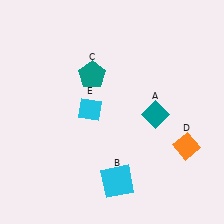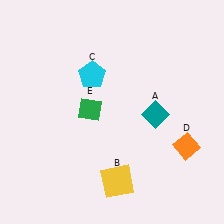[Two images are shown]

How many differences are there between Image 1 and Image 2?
There are 3 differences between the two images.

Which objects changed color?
B changed from cyan to yellow. C changed from teal to cyan. E changed from cyan to green.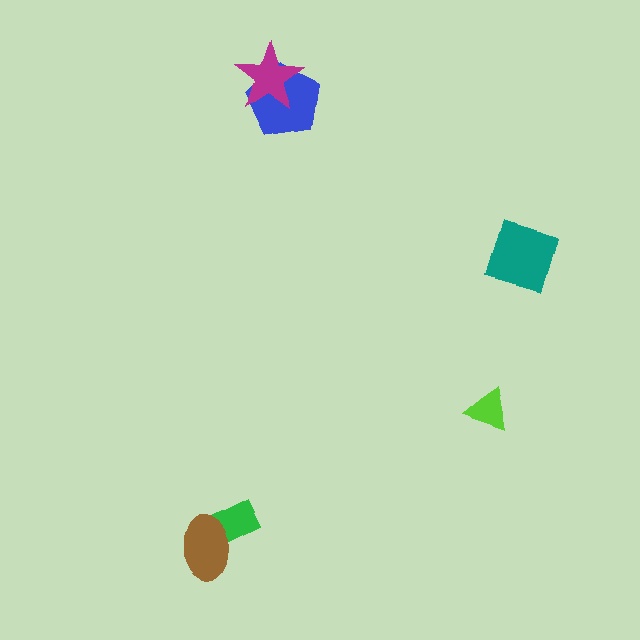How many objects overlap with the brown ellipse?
1 object overlaps with the brown ellipse.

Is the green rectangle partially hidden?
Yes, it is partially covered by another shape.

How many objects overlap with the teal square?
0 objects overlap with the teal square.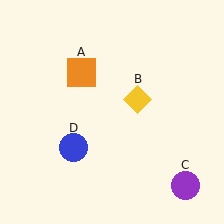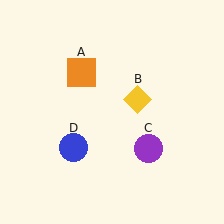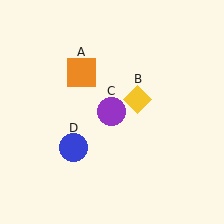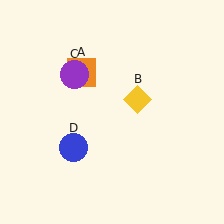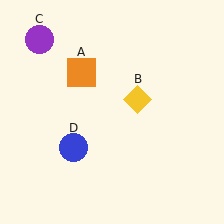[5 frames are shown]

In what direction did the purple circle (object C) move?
The purple circle (object C) moved up and to the left.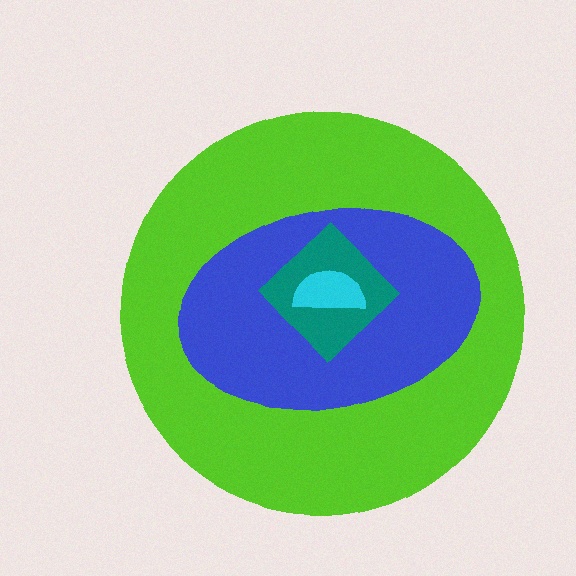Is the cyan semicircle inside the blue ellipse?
Yes.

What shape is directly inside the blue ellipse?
The teal diamond.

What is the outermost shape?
The lime circle.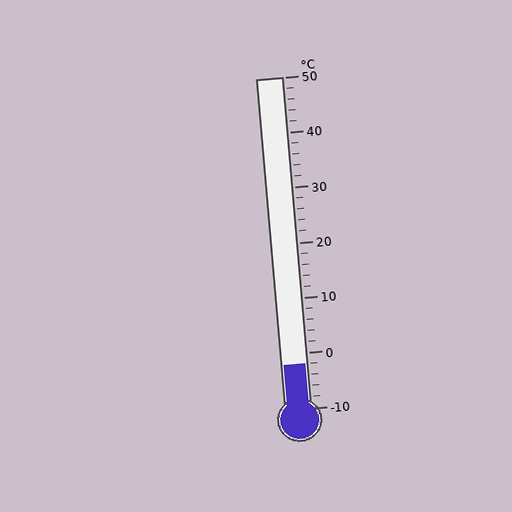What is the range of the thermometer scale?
The thermometer scale ranges from -10°C to 50°C.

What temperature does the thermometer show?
The thermometer shows approximately -2°C.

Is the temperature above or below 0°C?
The temperature is below 0°C.